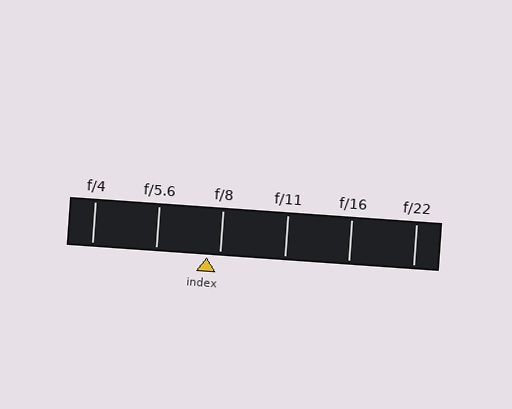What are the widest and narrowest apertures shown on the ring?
The widest aperture shown is f/4 and the narrowest is f/22.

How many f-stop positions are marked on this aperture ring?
There are 6 f-stop positions marked.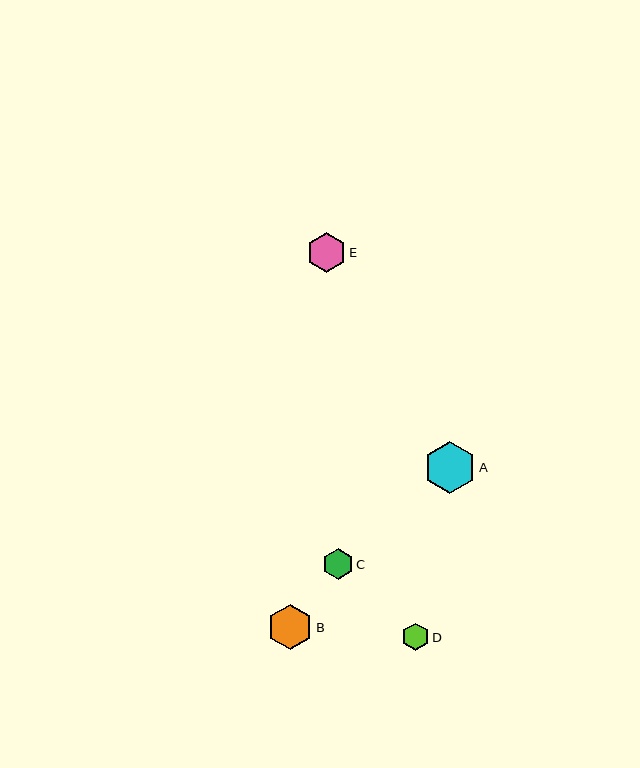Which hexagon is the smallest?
Hexagon D is the smallest with a size of approximately 28 pixels.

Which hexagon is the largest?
Hexagon A is the largest with a size of approximately 52 pixels.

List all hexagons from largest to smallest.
From largest to smallest: A, B, E, C, D.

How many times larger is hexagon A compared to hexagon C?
Hexagon A is approximately 1.7 times the size of hexagon C.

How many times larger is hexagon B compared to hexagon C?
Hexagon B is approximately 1.5 times the size of hexagon C.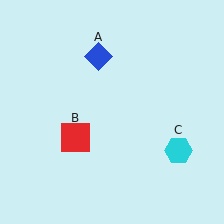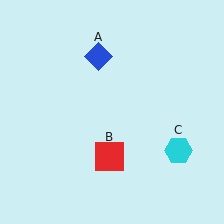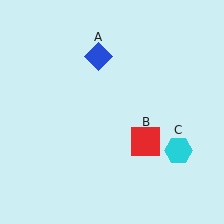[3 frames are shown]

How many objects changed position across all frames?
1 object changed position: red square (object B).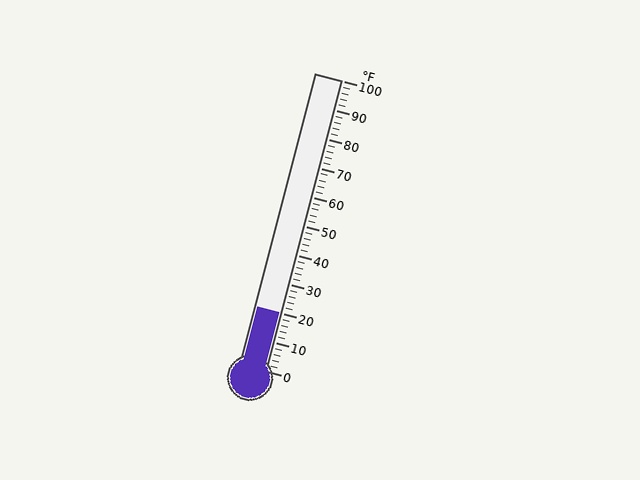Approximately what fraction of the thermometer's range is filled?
The thermometer is filled to approximately 20% of its range.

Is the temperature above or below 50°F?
The temperature is below 50°F.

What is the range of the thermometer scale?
The thermometer scale ranges from 0°F to 100°F.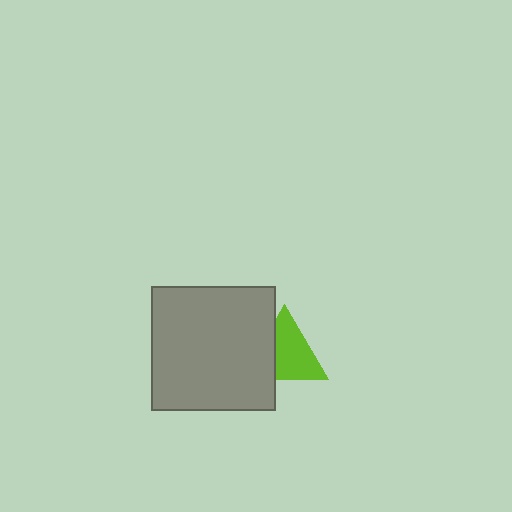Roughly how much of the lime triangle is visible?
Most of it is visible (roughly 69%).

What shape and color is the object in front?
The object in front is a gray square.